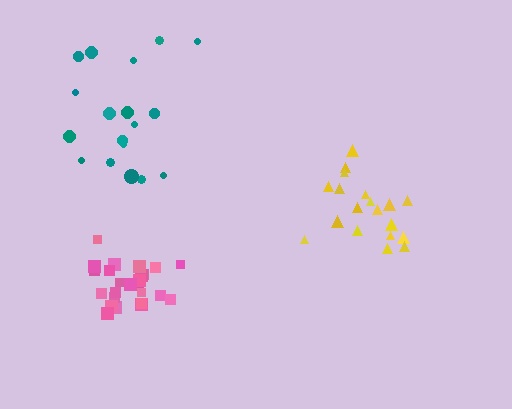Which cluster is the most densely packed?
Pink.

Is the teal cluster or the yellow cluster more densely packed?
Yellow.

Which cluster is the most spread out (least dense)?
Teal.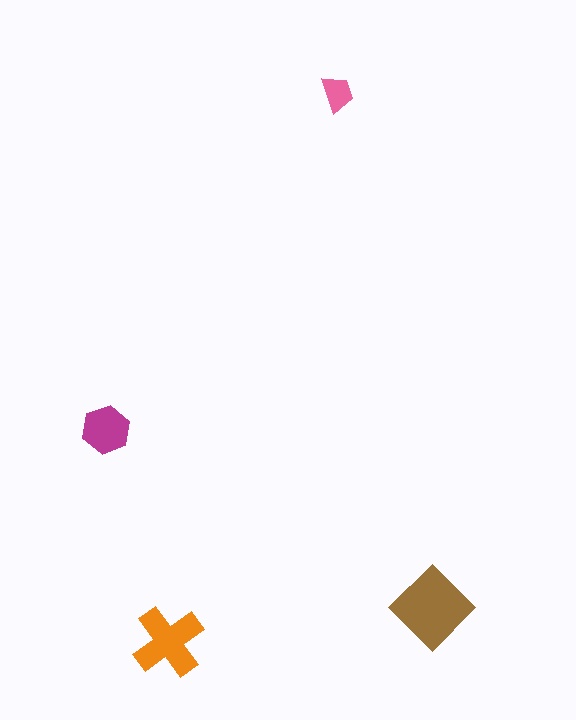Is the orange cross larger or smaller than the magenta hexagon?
Larger.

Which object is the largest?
The brown diamond.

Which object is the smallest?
The pink trapezoid.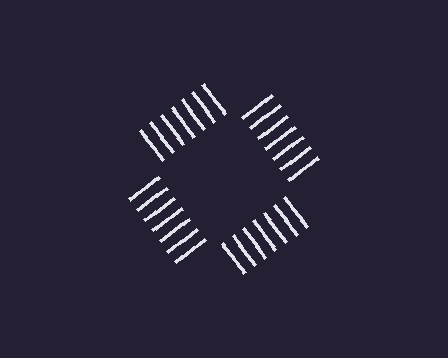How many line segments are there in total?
28 — 7 along each of the 4 edges.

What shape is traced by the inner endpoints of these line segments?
An illusory square — the line segments terminate on its edges but no continuous stroke is drawn.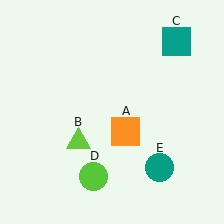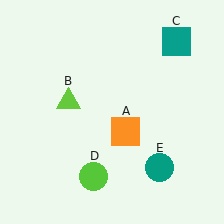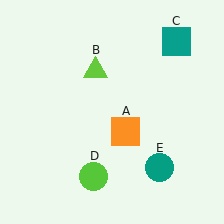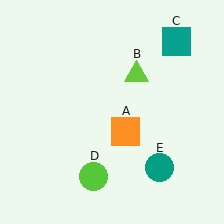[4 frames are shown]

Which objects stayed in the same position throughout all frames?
Orange square (object A) and teal square (object C) and lime circle (object D) and teal circle (object E) remained stationary.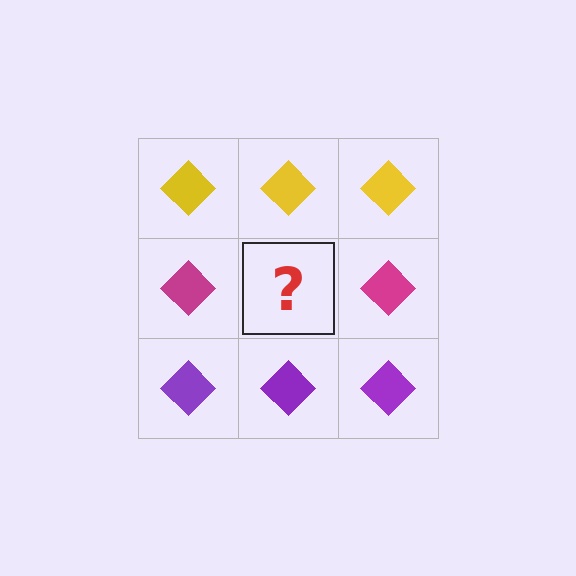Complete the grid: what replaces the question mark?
The question mark should be replaced with a magenta diamond.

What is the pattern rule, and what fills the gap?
The rule is that each row has a consistent color. The gap should be filled with a magenta diamond.